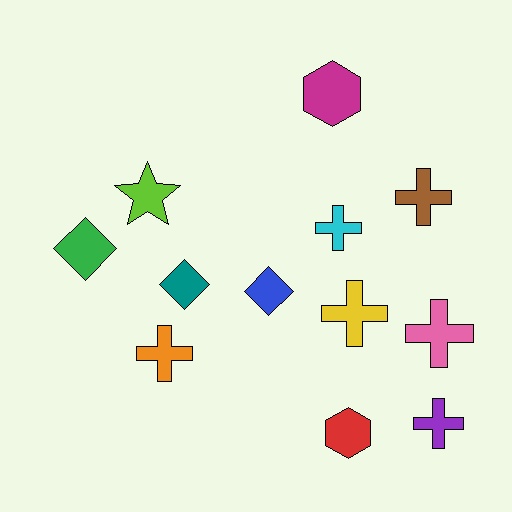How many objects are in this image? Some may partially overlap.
There are 12 objects.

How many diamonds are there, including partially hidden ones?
There are 3 diamonds.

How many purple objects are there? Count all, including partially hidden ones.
There is 1 purple object.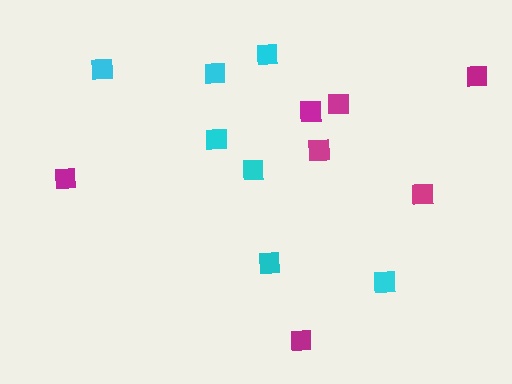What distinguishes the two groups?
There are 2 groups: one group of magenta squares (7) and one group of cyan squares (7).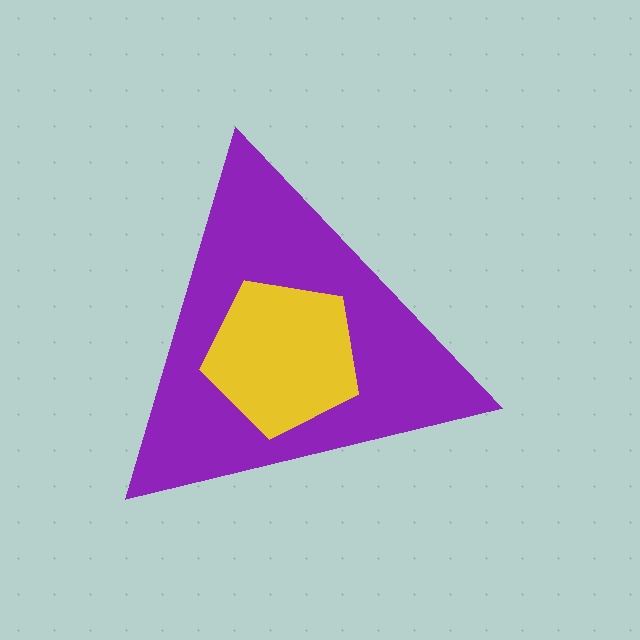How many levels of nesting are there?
2.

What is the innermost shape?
The yellow pentagon.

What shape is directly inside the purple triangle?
The yellow pentagon.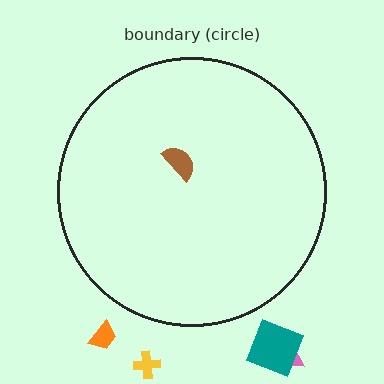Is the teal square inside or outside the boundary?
Outside.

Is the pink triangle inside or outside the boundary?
Outside.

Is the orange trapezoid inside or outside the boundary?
Outside.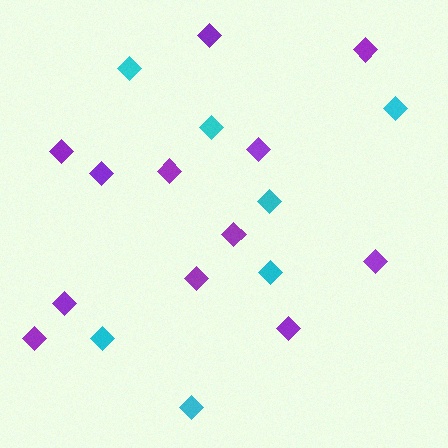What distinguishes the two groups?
There are 2 groups: one group of purple diamonds (12) and one group of cyan diamonds (7).